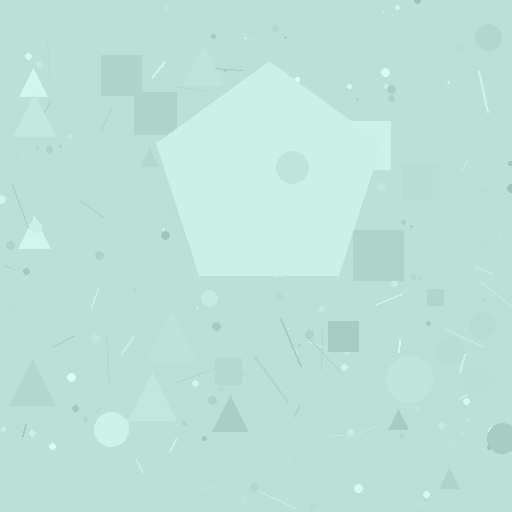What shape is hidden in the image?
A pentagon is hidden in the image.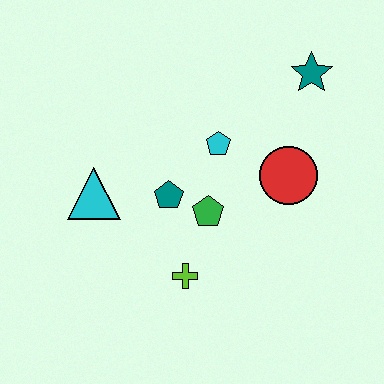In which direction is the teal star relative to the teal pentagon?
The teal star is to the right of the teal pentagon.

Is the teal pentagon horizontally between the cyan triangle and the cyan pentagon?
Yes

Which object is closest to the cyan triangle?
The teal pentagon is closest to the cyan triangle.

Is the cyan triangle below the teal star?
Yes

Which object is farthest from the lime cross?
The teal star is farthest from the lime cross.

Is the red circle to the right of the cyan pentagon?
Yes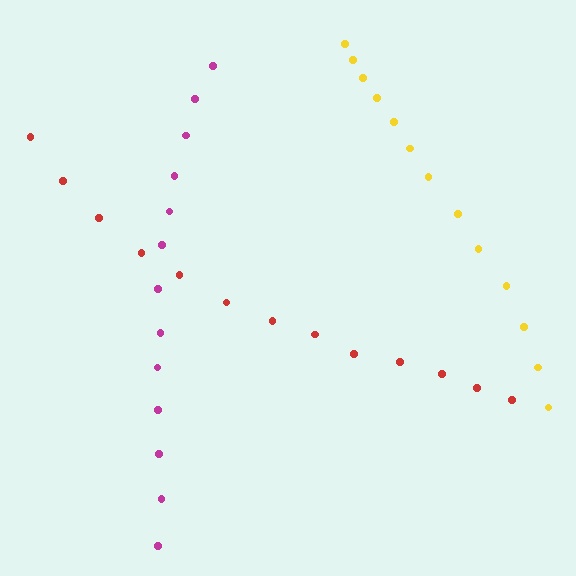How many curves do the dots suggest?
There are 3 distinct paths.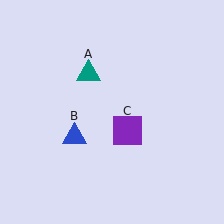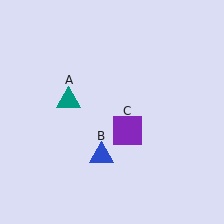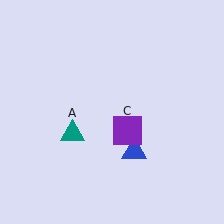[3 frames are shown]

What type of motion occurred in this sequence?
The teal triangle (object A), blue triangle (object B) rotated counterclockwise around the center of the scene.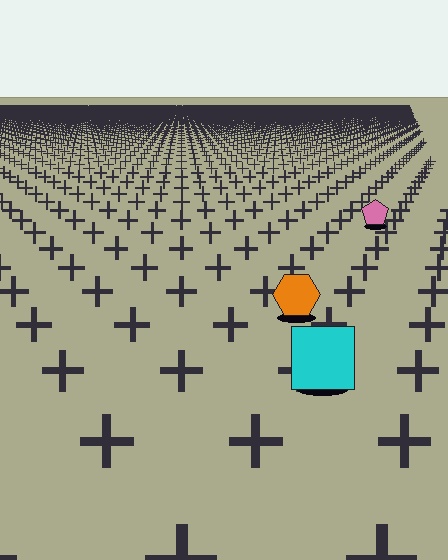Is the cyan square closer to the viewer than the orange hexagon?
Yes. The cyan square is closer — you can tell from the texture gradient: the ground texture is coarser near it.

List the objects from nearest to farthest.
From nearest to farthest: the cyan square, the orange hexagon, the pink pentagon.